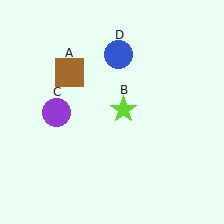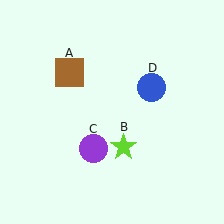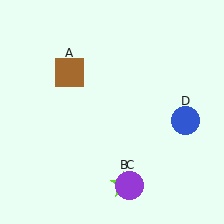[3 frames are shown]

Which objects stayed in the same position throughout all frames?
Brown square (object A) remained stationary.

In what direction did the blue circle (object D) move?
The blue circle (object D) moved down and to the right.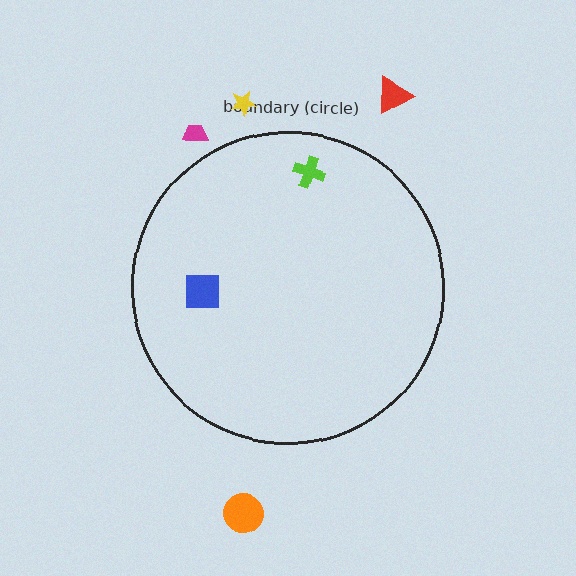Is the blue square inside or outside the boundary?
Inside.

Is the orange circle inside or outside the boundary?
Outside.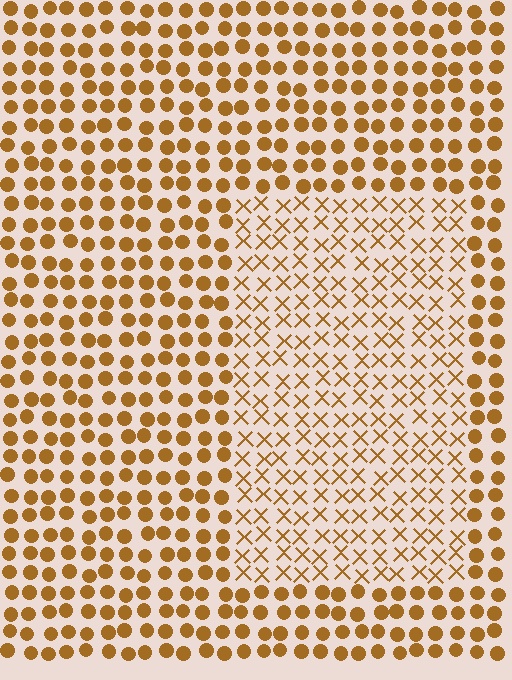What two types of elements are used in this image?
The image uses X marks inside the rectangle region and circles outside it.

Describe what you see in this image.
The image is filled with small brown elements arranged in a uniform grid. A rectangle-shaped region contains X marks, while the surrounding area contains circles. The boundary is defined purely by the change in element shape.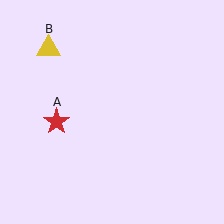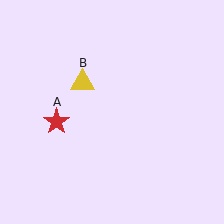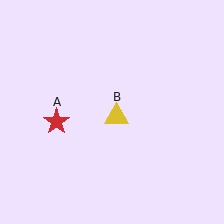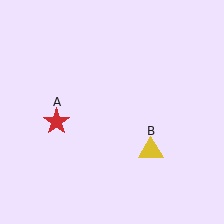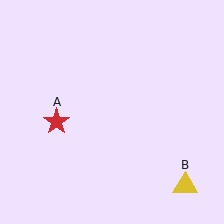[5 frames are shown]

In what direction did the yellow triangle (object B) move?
The yellow triangle (object B) moved down and to the right.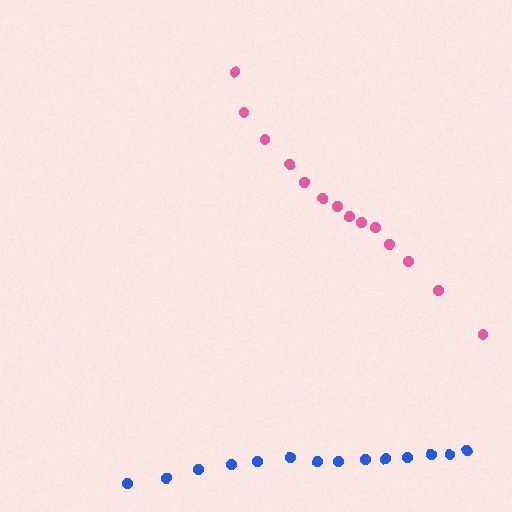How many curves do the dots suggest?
There are 2 distinct paths.